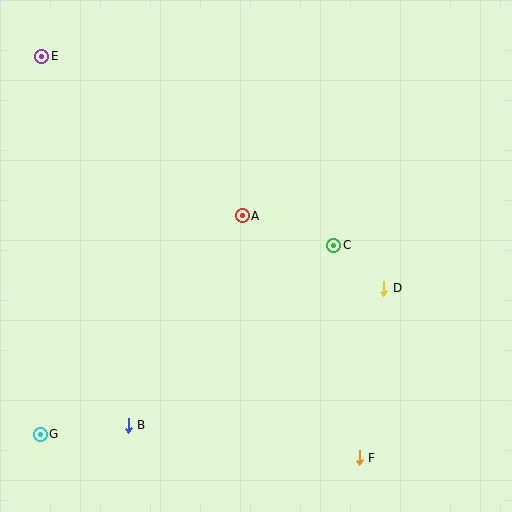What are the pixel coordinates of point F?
Point F is at (359, 458).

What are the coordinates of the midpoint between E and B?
The midpoint between E and B is at (85, 241).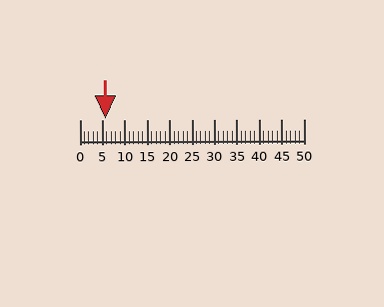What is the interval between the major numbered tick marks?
The major tick marks are spaced 5 units apart.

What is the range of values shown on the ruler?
The ruler shows values from 0 to 50.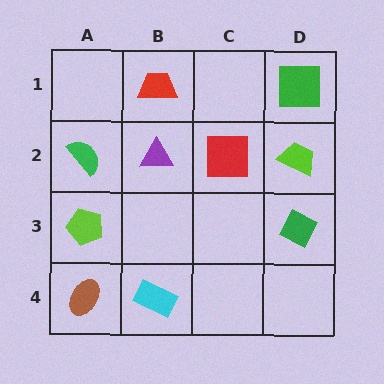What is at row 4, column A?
A brown ellipse.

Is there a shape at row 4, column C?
No, that cell is empty.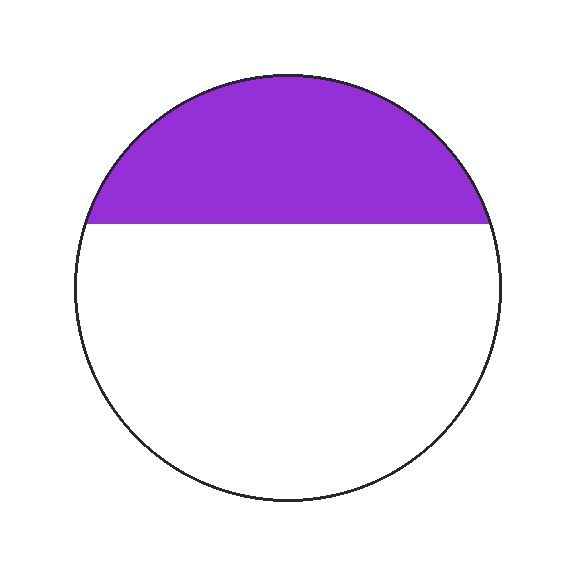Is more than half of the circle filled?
No.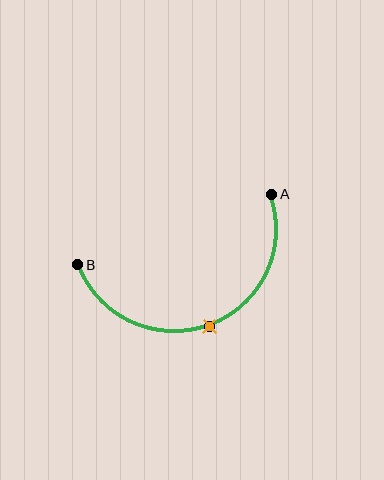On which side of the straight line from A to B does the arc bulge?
The arc bulges below the straight line connecting A and B.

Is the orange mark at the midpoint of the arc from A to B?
Yes. The orange mark lies on the arc at equal arc-length from both A and B — it is the arc midpoint.